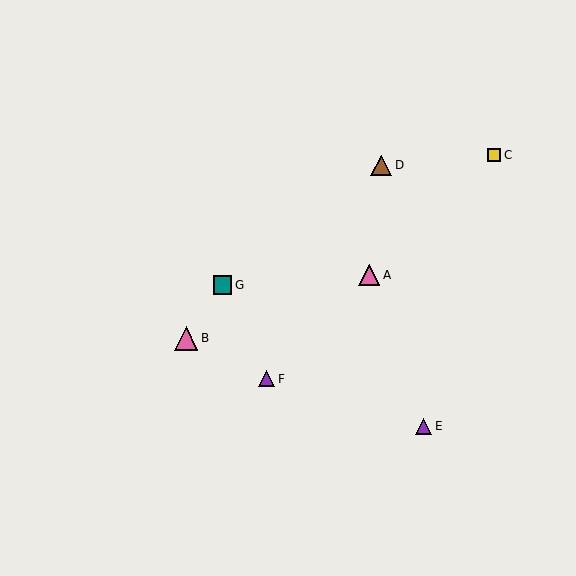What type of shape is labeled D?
Shape D is a brown triangle.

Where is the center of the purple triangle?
The center of the purple triangle is at (424, 426).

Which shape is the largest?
The pink triangle (labeled B) is the largest.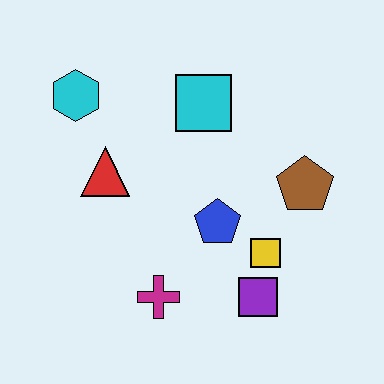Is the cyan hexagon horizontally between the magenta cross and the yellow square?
No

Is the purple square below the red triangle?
Yes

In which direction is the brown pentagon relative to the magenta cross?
The brown pentagon is to the right of the magenta cross.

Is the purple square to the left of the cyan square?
No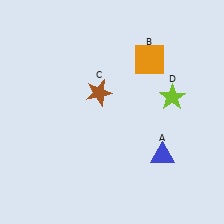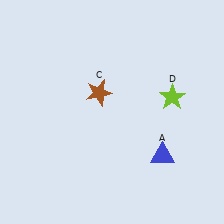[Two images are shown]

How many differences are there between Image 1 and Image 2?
There is 1 difference between the two images.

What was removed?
The orange square (B) was removed in Image 2.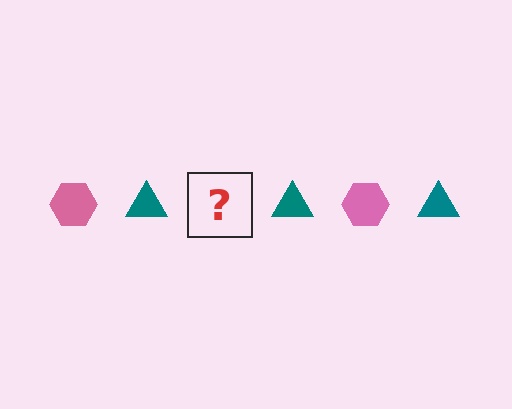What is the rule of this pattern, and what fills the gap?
The rule is that the pattern alternates between pink hexagon and teal triangle. The gap should be filled with a pink hexagon.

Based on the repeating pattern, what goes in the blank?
The blank should be a pink hexagon.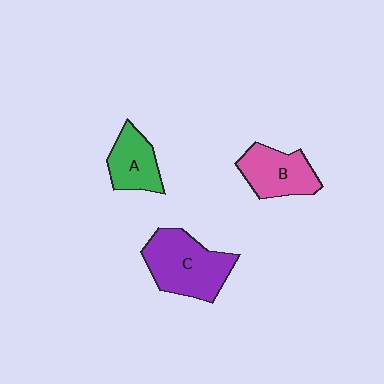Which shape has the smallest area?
Shape A (green).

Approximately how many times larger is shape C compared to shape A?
Approximately 1.7 times.